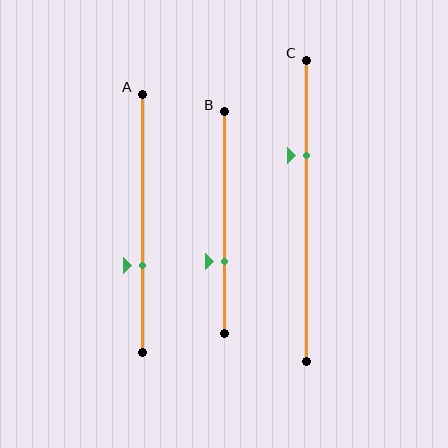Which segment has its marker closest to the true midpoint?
Segment A has its marker closest to the true midpoint.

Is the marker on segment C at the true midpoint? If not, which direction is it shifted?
No, the marker on segment C is shifted upward by about 18% of the segment length.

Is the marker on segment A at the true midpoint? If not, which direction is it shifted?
No, the marker on segment A is shifted downward by about 17% of the segment length.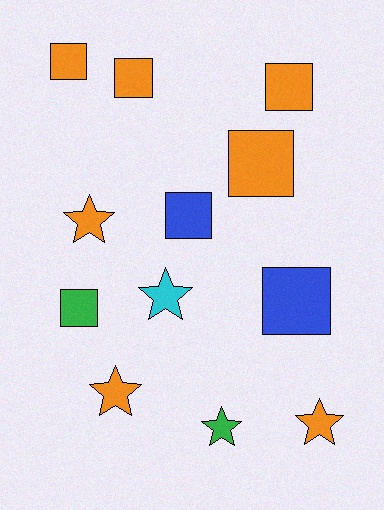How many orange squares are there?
There are 4 orange squares.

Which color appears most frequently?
Orange, with 7 objects.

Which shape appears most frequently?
Square, with 7 objects.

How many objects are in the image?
There are 12 objects.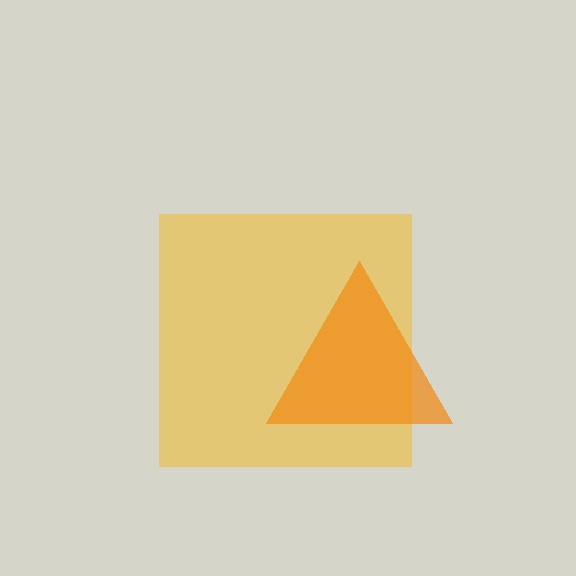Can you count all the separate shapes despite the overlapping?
Yes, there are 2 separate shapes.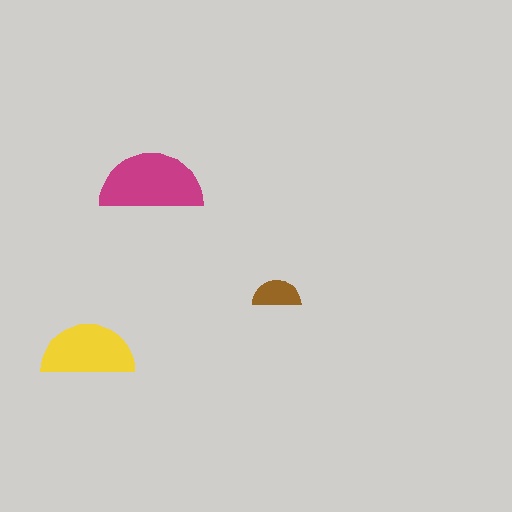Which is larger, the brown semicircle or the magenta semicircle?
The magenta one.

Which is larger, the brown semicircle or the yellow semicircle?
The yellow one.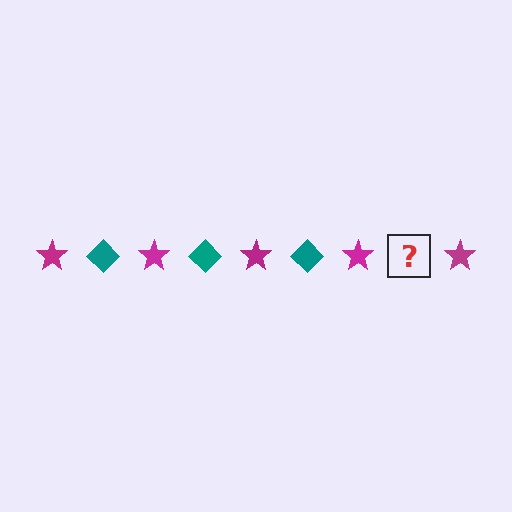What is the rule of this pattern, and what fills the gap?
The rule is that the pattern alternates between magenta star and teal diamond. The gap should be filled with a teal diamond.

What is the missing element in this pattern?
The missing element is a teal diamond.